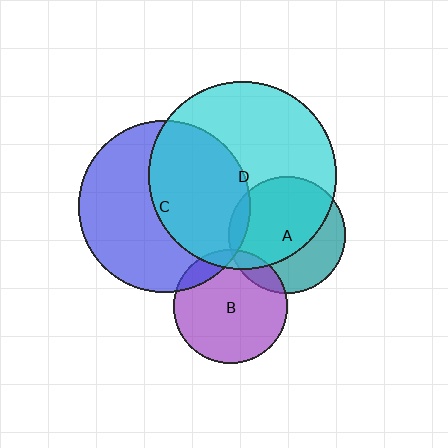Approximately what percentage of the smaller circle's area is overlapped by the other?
Approximately 45%.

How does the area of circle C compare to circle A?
Approximately 2.2 times.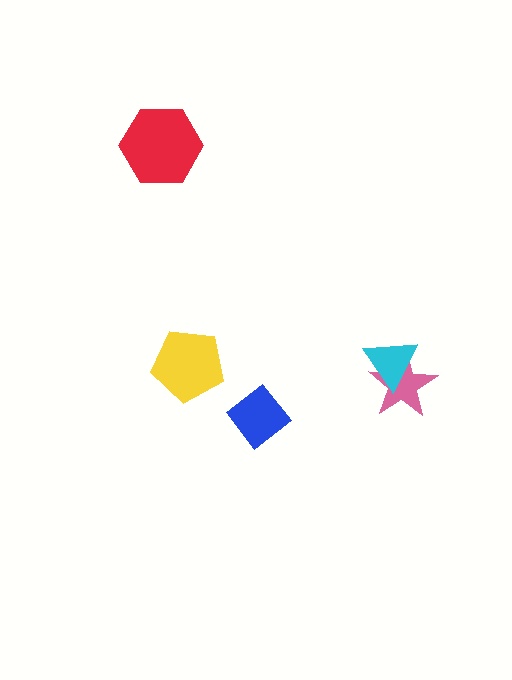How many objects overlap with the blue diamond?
0 objects overlap with the blue diamond.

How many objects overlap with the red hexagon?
0 objects overlap with the red hexagon.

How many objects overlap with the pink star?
1 object overlaps with the pink star.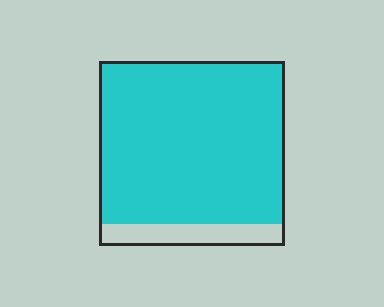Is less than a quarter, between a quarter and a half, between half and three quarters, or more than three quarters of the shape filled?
More than three quarters.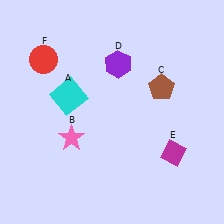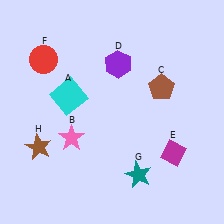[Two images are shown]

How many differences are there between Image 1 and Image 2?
There are 2 differences between the two images.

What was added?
A teal star (G), a brown star (H) were added in Image 2.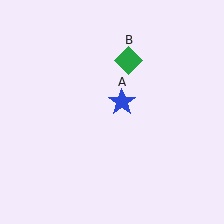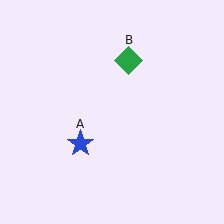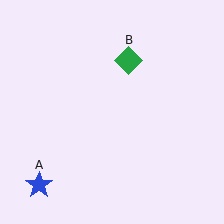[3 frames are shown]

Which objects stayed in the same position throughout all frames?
Green diamond (object B) remained stationary.